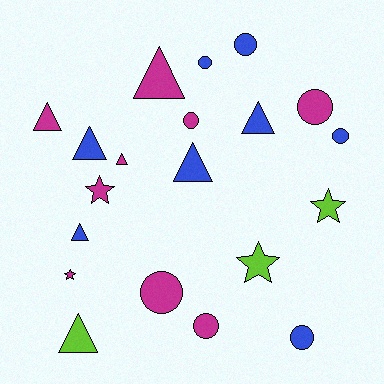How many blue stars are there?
There are no blue stars.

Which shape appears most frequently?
Circle, with 8 objects.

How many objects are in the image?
There are 20 objects.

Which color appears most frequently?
Magenta, with 9 objects.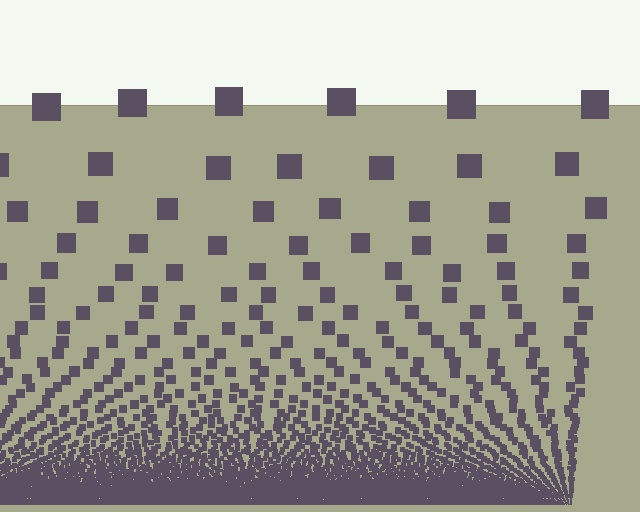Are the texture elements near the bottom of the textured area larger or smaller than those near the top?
Smaller. The gradient is inverted — elements near the bottom are smaller and denser.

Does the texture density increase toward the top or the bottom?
Density increases toward the bottom.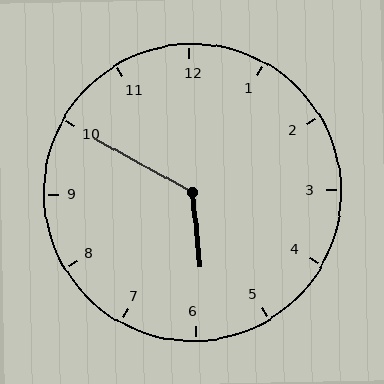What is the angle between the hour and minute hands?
Approximately 125 degrees.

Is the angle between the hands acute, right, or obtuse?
It is obtuse.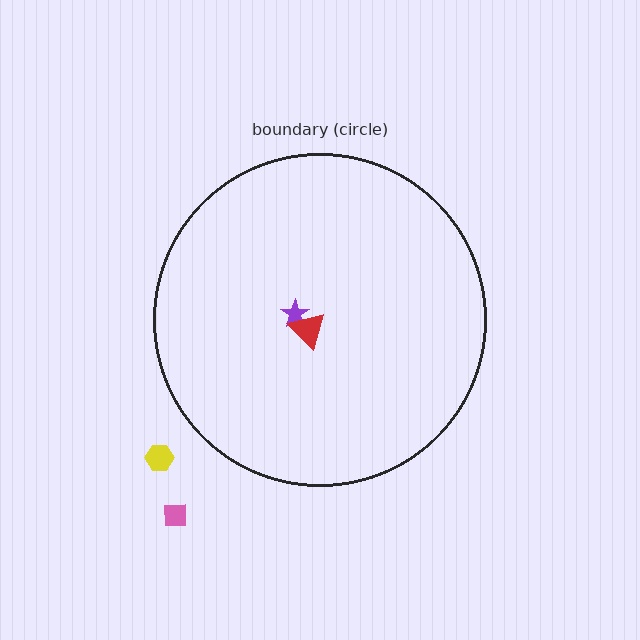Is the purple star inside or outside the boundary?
Inside.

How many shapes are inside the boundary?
2 inside, 2 outside.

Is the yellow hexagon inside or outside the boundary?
Outside.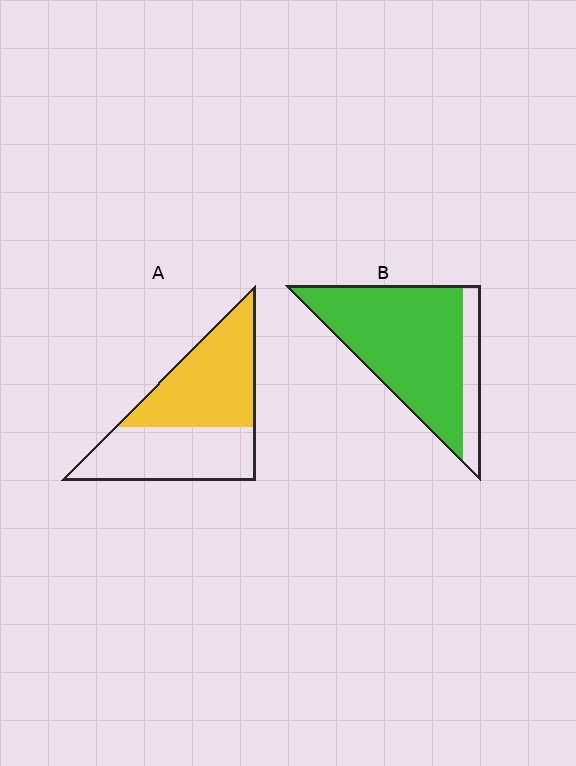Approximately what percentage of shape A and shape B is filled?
A is approximately 55% and B is approximately 85%.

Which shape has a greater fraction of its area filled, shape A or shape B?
Shape B.